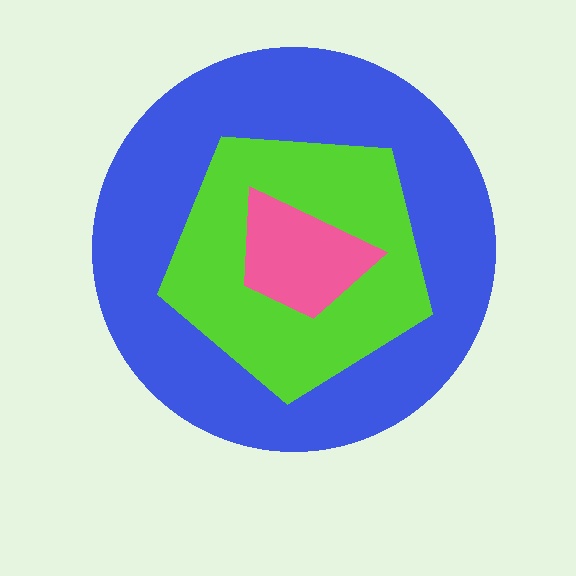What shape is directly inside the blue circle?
The lime pentagon.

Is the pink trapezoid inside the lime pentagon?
Yes.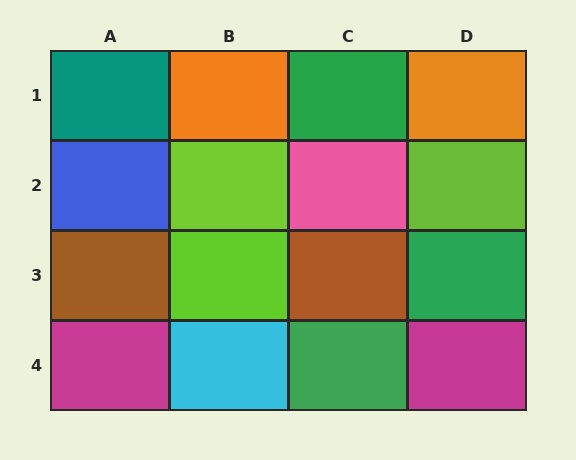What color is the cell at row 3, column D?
Green.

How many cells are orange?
2 cells are orange.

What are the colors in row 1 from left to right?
Teal, orange, green, orange.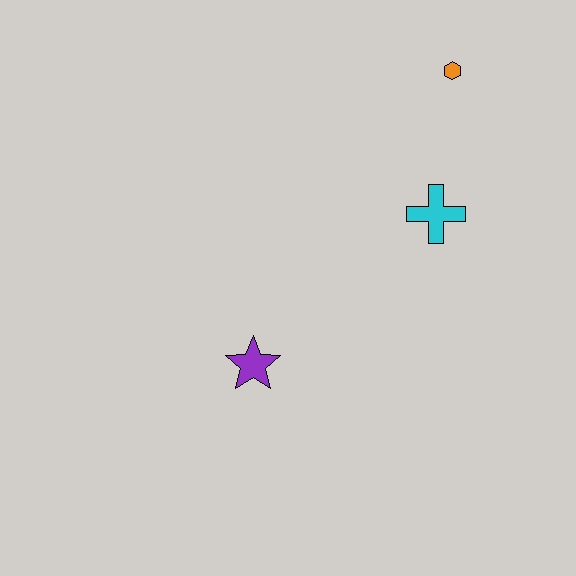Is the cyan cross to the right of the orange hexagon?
No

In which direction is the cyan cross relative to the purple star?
The cyan cross is to the right of the purple star.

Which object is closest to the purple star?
The cyan cross is closest to the purple star.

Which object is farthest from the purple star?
The orange hexagon is farthest from the purple star.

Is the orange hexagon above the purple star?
Yes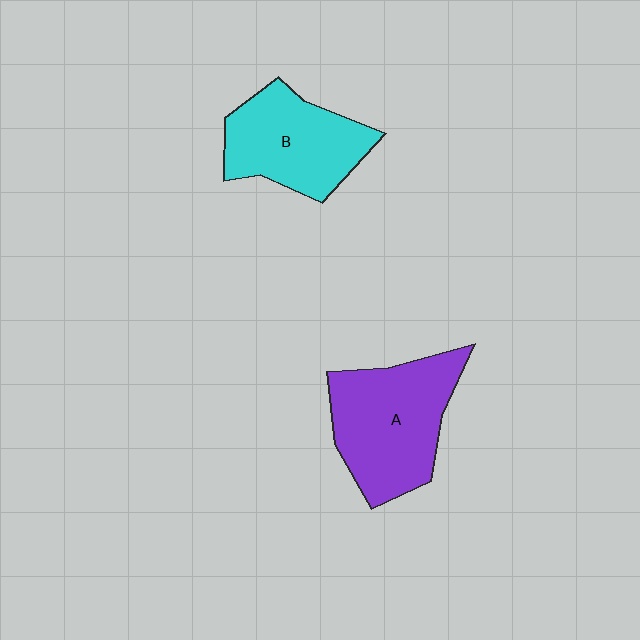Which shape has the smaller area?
Shape B (cyan).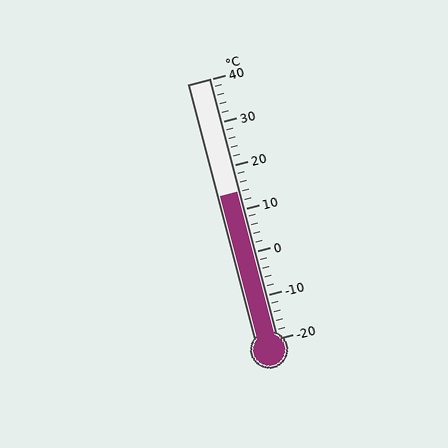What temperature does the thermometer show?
The thermometer shows approximately 14°C.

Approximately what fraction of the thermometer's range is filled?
The thermometer is filled to approximately 55% of its range.